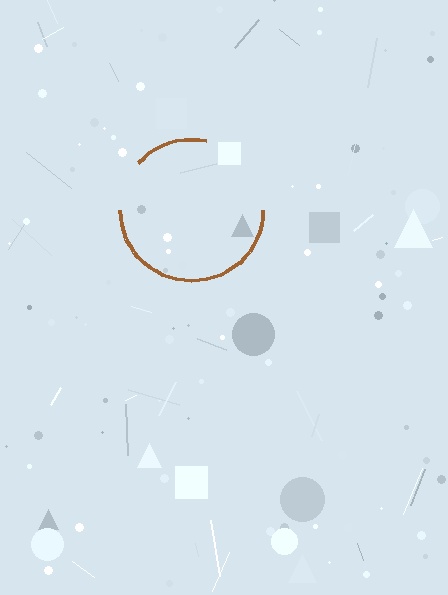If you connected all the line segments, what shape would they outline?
They would outline a circle.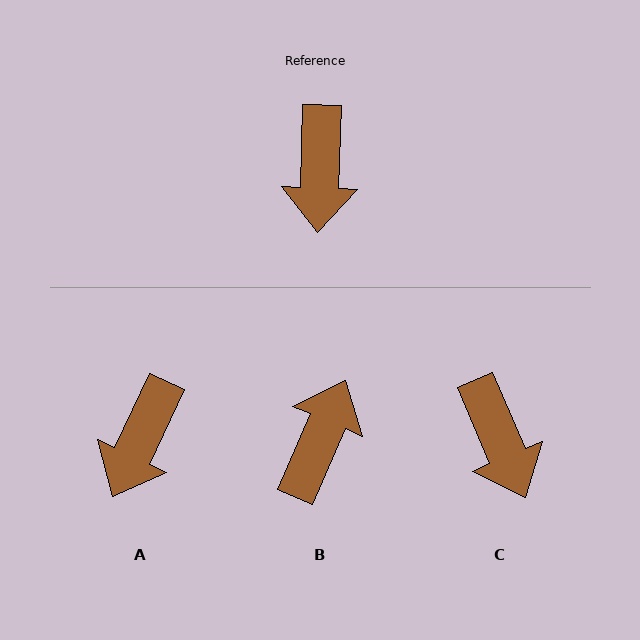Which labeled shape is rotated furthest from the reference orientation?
B, about 158 degrees away.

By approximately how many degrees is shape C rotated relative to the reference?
Approximately 25 degrees counter-clockwise.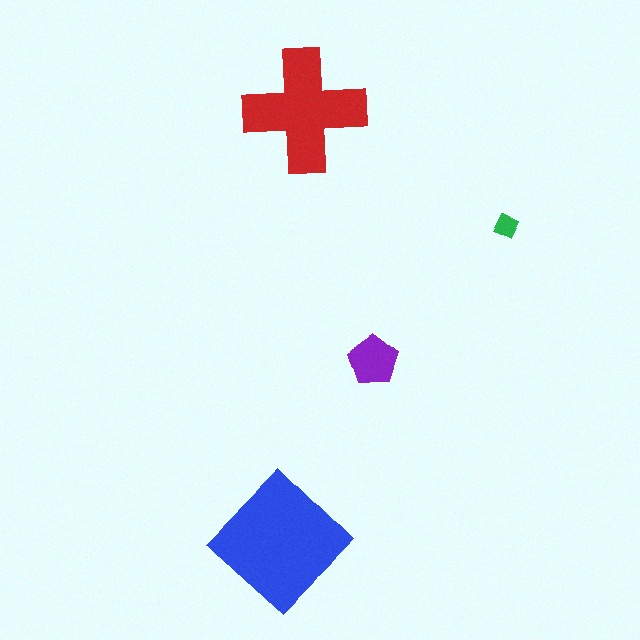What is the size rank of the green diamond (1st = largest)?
4th.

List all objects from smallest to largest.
The green diamond, the purple pentagon, the red cross, the blue diamond.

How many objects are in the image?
There are 4 objects in the image.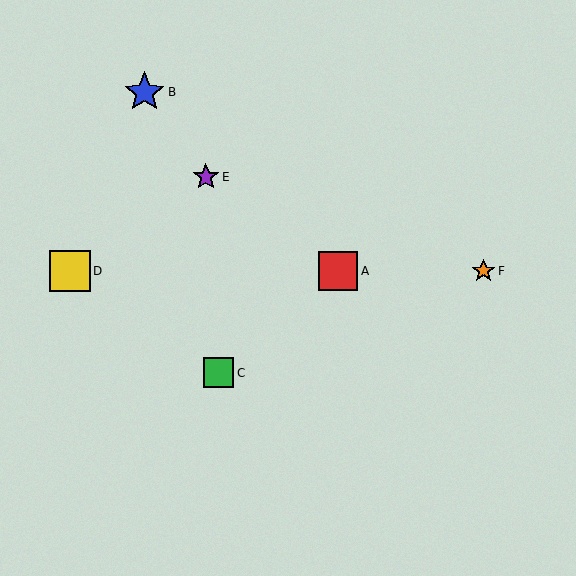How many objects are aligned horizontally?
3 objects (A, D, F) are aligned horizontally.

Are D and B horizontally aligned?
No, D is at y≈271 and B is at y≈92.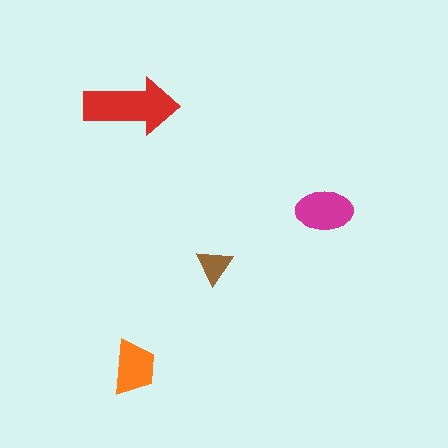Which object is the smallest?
The brown triangle.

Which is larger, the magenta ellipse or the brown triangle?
The magenta ellipse.